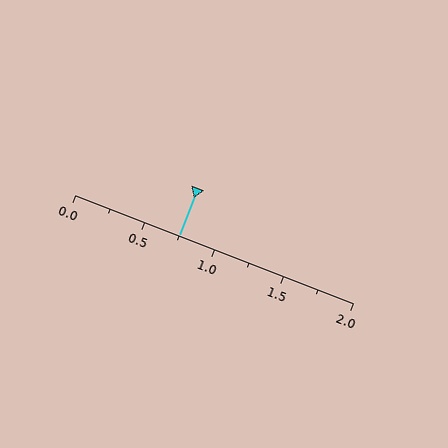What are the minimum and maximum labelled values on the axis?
The axis runs from 0.0 to 2.0.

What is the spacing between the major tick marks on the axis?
The major ticks are spaced 0.5 apart.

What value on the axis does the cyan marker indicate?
The marker indicates approximately 0.75.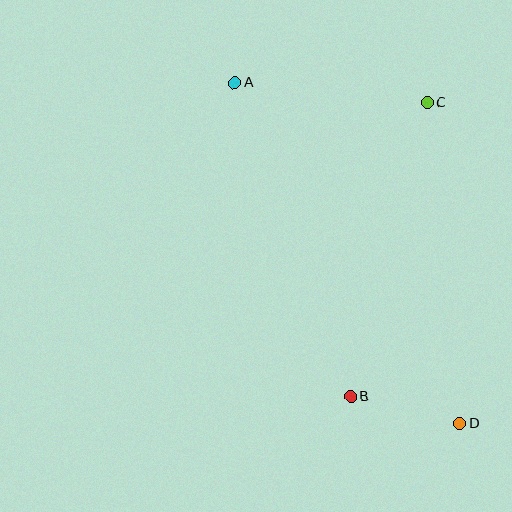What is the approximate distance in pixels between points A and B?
The distance between A and B is approximately 335 pixels.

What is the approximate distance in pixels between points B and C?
The distance between B and C is approximately 304 pixels.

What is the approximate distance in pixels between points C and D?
The distance between C and D is approximately 322 pixels.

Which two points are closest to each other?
Points B and D are closest to each other.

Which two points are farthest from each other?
Points A and D are farthest from each other.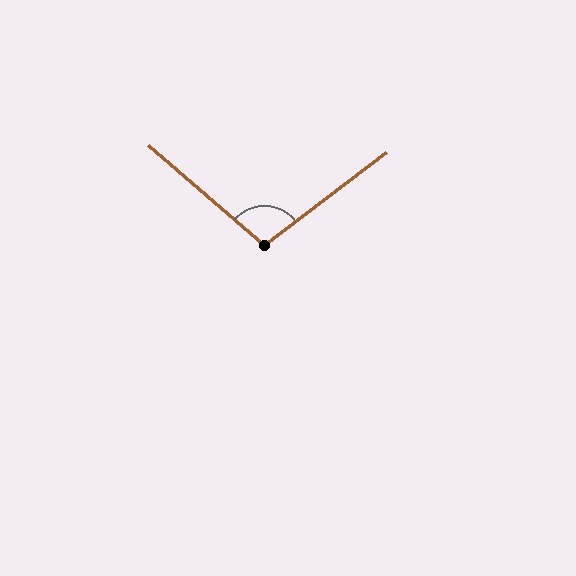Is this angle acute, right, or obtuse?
It is obtuse.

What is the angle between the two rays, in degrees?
Approximately 102 degrees.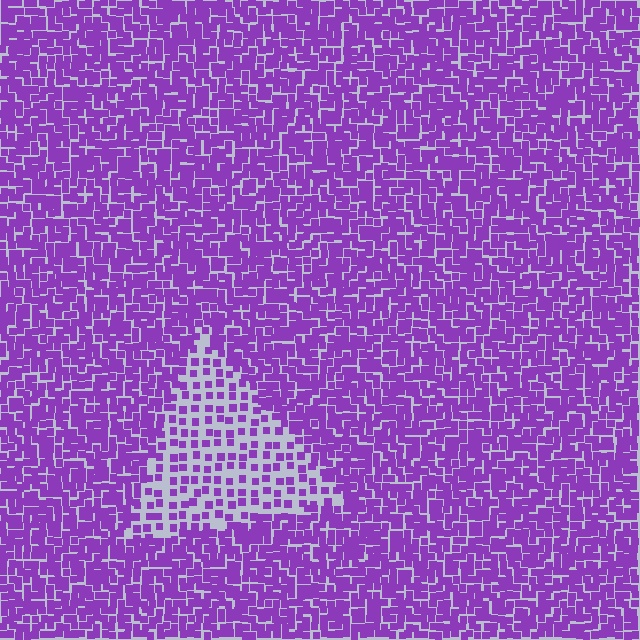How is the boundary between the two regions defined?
The boundary is defined by a change in element density (approximately 2.3x ratio). All elements are the same color, size, and shape.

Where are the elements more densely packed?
The elements are more densely packed outside the triangle boundary.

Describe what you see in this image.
The image contains small purple elements arranged at two different densities. A triangle-shaped region is visible where the elements are less densely packed than the surrounding area.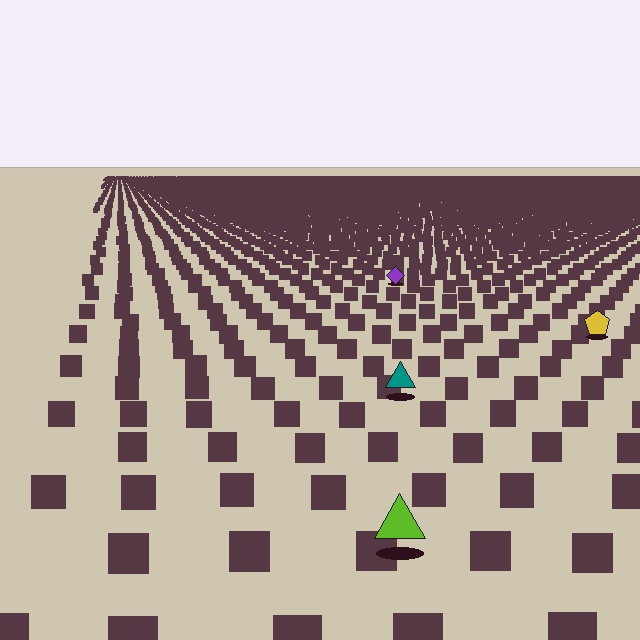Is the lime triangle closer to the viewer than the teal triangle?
Yes. The lime triangle is closer — you can tell from the texture gradient: the ground texture is coarser near it.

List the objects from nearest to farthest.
From nearest to farthest: the lime triangle, the teal triangle, the yellow pentagon, the purple diamond.